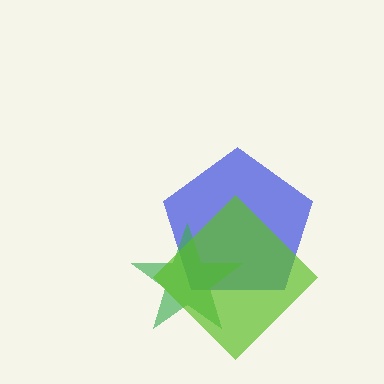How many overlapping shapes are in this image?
There are 3 overlapping shapes in the image.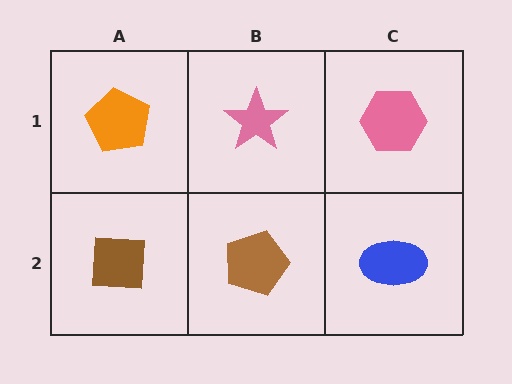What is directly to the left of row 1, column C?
A pink star.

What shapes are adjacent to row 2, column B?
A pink star (row 1, column B), a brown square (row 2, column A), a blue ellipse (row 2, column C).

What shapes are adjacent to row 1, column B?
A brown pentagon (row 2, column B), an orange pentagon (row 1, column A), a pink hexagon (row 1, column C).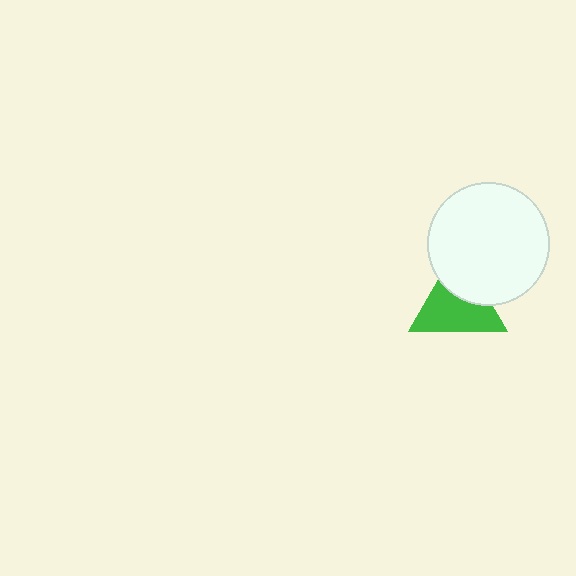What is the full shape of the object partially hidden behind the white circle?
The partially hidden object is a green triangle.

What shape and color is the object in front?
The object in front is a white circle.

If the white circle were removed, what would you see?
You would see the complete green triangle.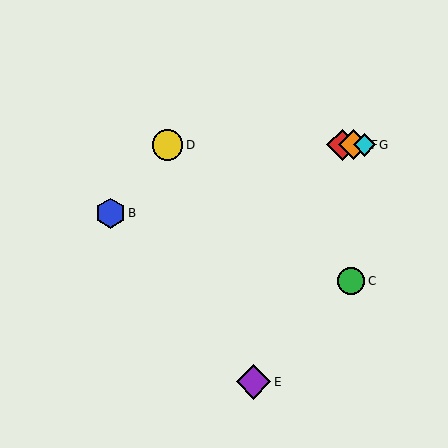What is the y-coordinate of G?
Object G is at y≈145.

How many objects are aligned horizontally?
4 objects (A, D, F, G) are aligned horizontally.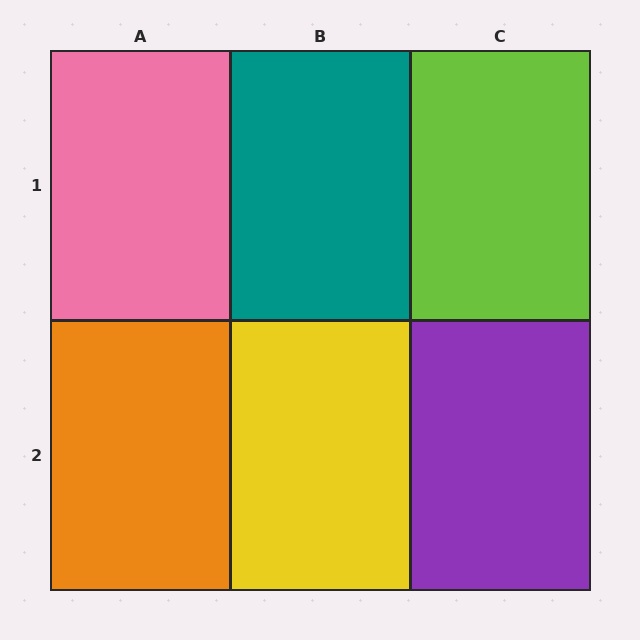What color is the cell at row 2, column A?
Orange.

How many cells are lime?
1 cell is lime.